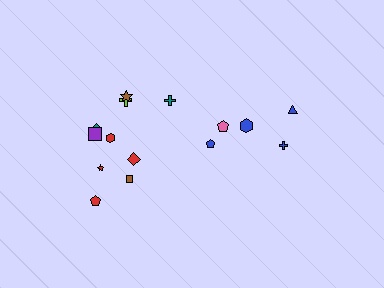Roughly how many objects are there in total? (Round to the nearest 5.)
Roughly 15 objects in total.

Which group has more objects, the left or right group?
The left group.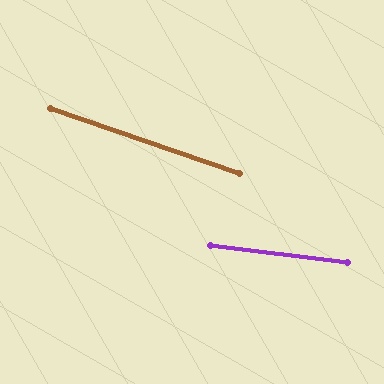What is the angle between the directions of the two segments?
Approximately 12 degrees.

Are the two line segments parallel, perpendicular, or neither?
Neither parallel nor perpendicular — they differ by about 12°.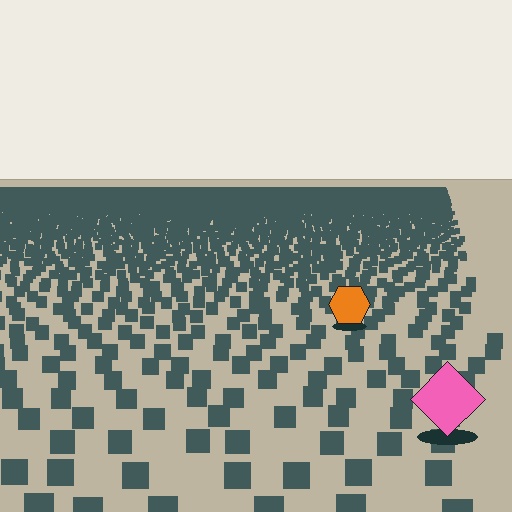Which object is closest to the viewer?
The pink diamond is closest. The texture marks near it are larger and more spread out.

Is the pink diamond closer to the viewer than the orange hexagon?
Yes. The pink diamond is closer — you can tell from the texture gradient: the ground texture is coarser near it.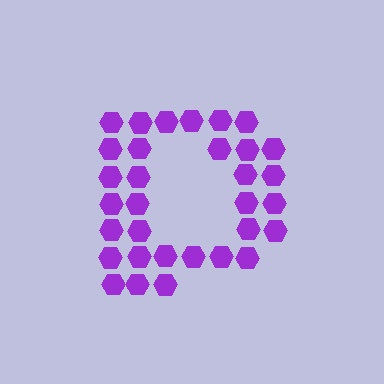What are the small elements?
The small elements are hexagons.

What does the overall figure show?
The overall figure shows the letter D.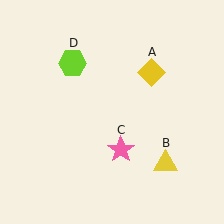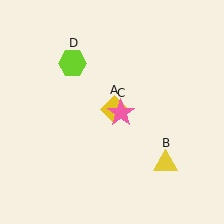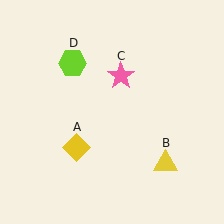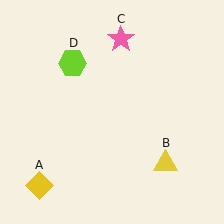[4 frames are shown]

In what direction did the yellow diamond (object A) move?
The yellow diamond (object A) moved down and to the left.